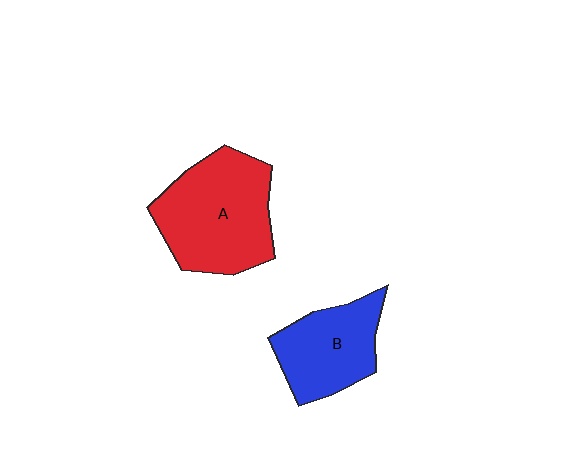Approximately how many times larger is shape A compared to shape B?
Approximately 1.5 times.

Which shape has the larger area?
Shape A (red).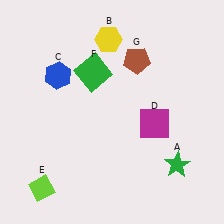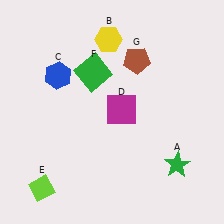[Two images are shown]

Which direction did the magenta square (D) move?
The magenta square (D) moved left.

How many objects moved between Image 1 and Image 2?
1 object moved between the two images.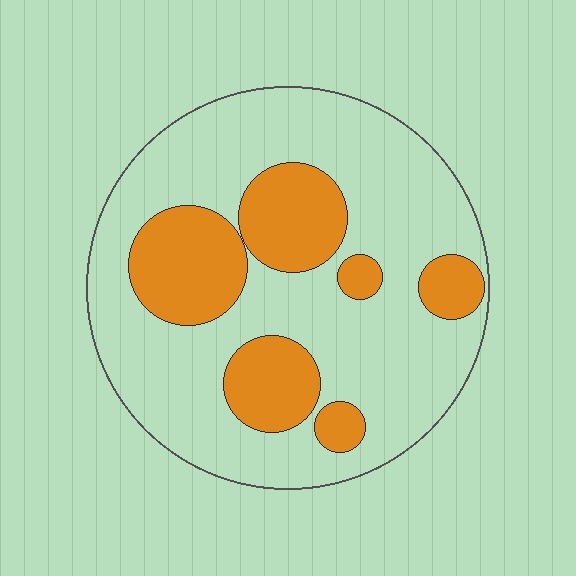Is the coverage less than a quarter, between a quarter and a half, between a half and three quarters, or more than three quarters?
Between a quarter and a half.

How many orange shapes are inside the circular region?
6.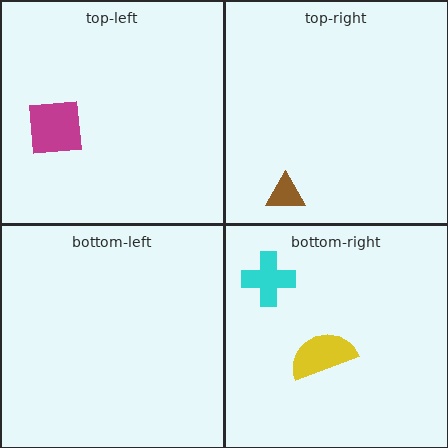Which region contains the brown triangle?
The top-right region.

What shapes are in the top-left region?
The magenta square.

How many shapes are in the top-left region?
1.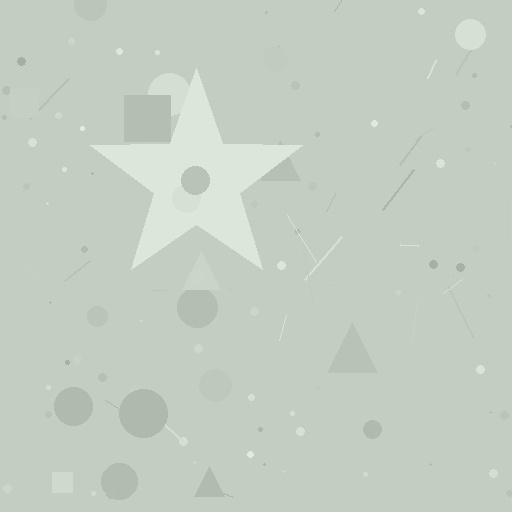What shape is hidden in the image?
A star is hidden in the image.